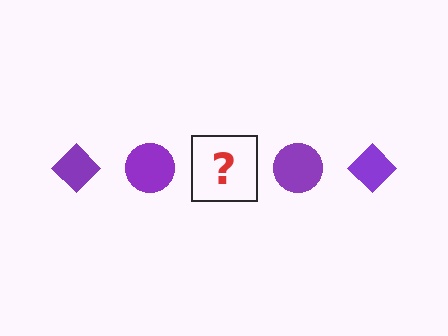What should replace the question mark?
The question mark should be replaced with a purple diamond.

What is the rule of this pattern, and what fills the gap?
The rule is that the pattern cycles through diamond, circle shapes in purple. The gap should be filled with a purple diamond.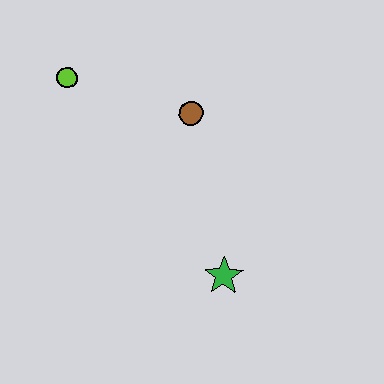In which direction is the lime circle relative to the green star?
The lime circle is above the green star.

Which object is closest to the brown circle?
The lime circle is closest to the brown circle.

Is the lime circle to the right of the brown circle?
No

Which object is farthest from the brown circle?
The green star is farthest from the brown circle.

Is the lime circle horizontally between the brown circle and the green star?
No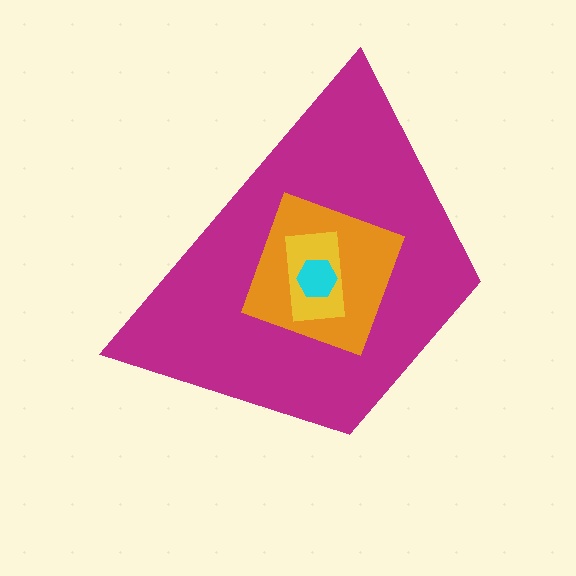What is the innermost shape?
The cyan hexagon.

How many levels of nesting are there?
4.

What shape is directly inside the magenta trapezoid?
The orange square.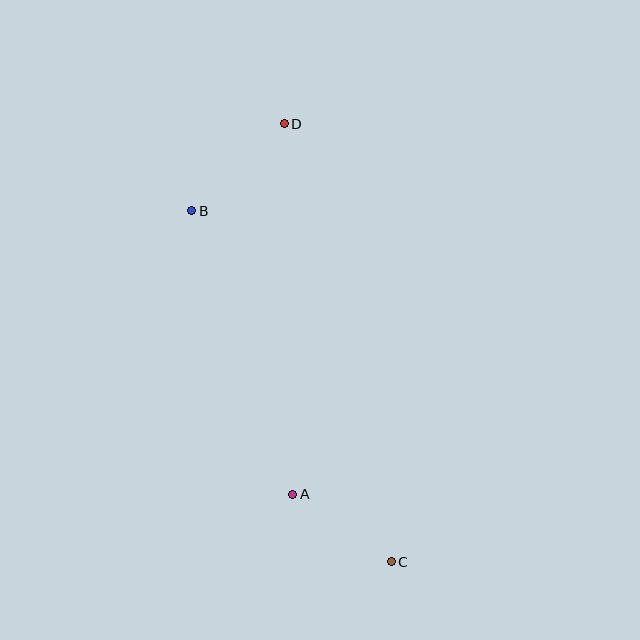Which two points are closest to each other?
Points A and C are closest to each other.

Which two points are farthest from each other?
Points C and D are farthest from each other.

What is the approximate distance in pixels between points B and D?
The distance between B and D is approximately 127 pixels.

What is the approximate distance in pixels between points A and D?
The distance between A and D is approximately 370 pixels.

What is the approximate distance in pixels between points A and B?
The distance between A and B is approximately 301 pixels.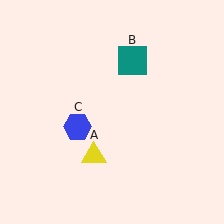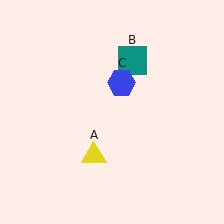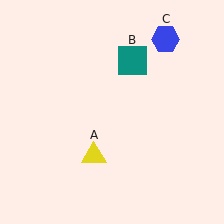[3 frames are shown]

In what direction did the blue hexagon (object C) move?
The blue hexagon (object C) moved up and to the right.